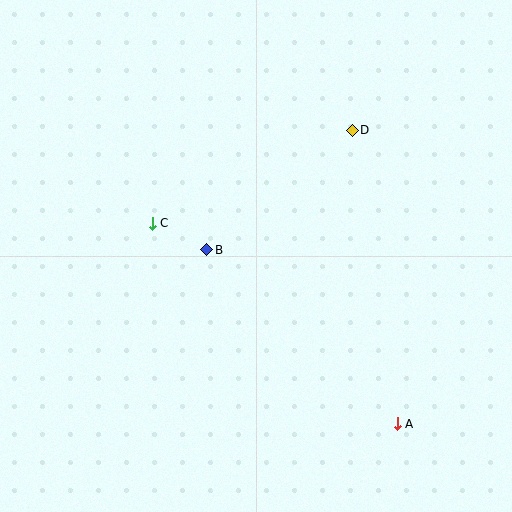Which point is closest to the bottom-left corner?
Point C is closest to the bottom-left corner.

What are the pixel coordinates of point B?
Point B is at (207, 250).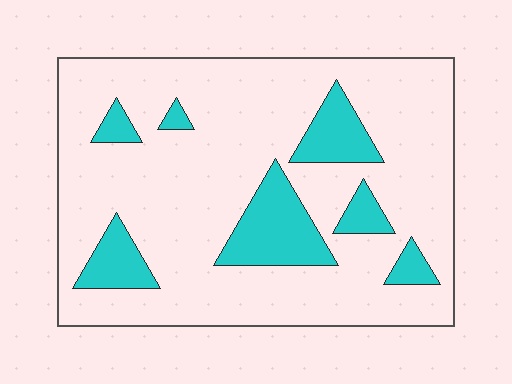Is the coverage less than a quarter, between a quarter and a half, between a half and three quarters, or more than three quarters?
Less than a quarter.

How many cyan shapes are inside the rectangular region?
7.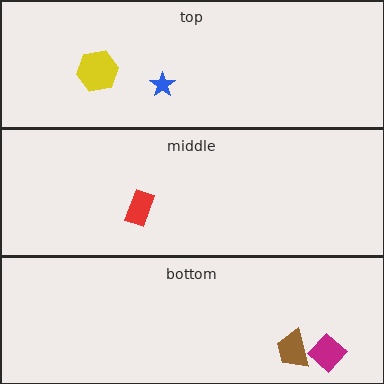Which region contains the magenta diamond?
The bottom region.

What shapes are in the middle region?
The red rectangle.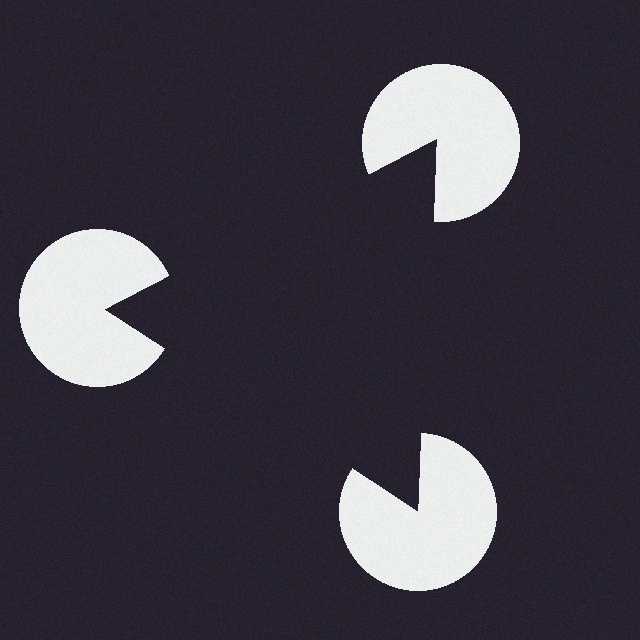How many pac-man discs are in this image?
There are 3 — one at each vertex of the illusory triangle.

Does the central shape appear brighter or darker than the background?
It typically appears slightly darker than the background, even though no actual brightness change is drawn.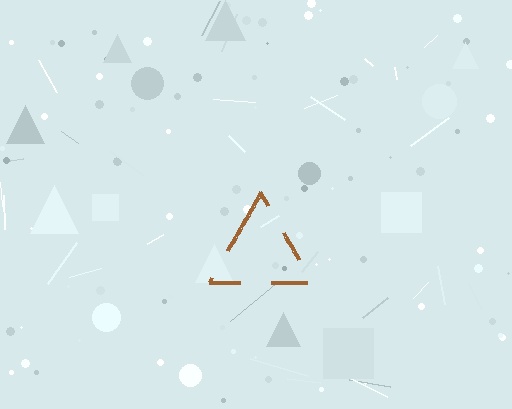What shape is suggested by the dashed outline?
The dashed outline suggests a triangle.